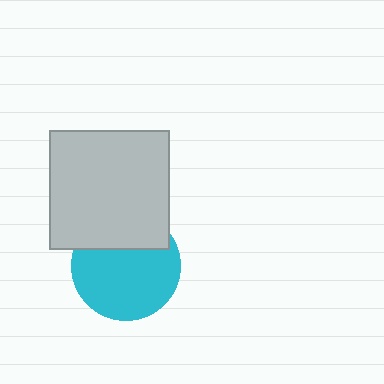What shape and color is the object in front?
The object in front is a light gray square.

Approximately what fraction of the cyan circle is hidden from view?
Roughly 30% of the cyan circle is hidden behind the light gray square.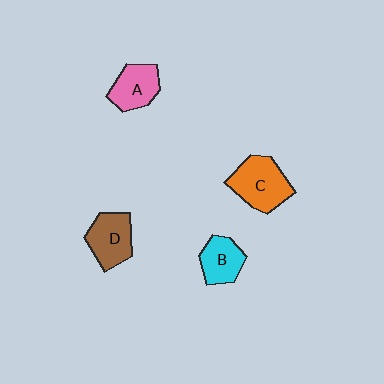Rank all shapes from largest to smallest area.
From largest to smallest: C (orange), D (brown), A (pink), B (cyan).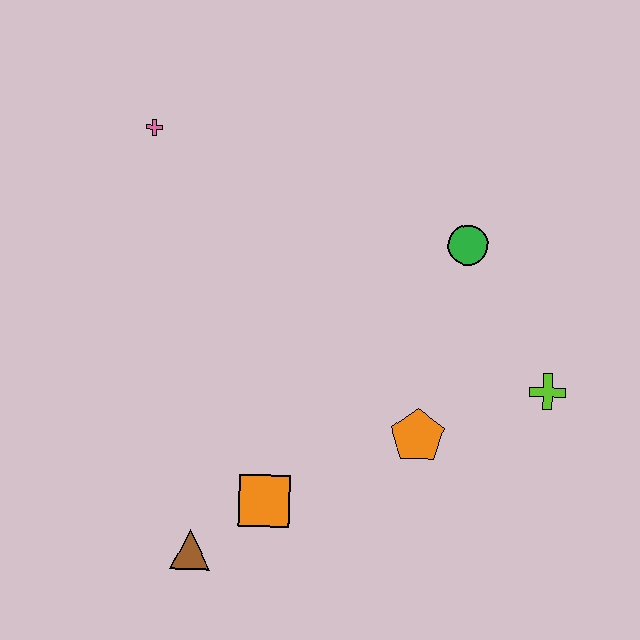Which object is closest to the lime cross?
The orange pentagon is closest to the lime cross.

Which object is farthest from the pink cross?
The lime cross is farthest from the pink cross.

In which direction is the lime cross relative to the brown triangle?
The lime cross is to the right of the brown triangle.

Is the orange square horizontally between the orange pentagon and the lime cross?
No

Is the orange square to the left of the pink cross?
No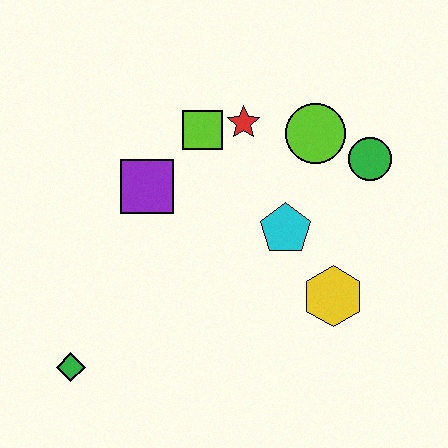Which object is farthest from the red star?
The green diamond is farthest from the red star.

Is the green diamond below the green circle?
Yes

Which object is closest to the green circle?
The lime circle is closest to the green circle.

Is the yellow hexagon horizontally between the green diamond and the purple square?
No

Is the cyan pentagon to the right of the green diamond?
Yes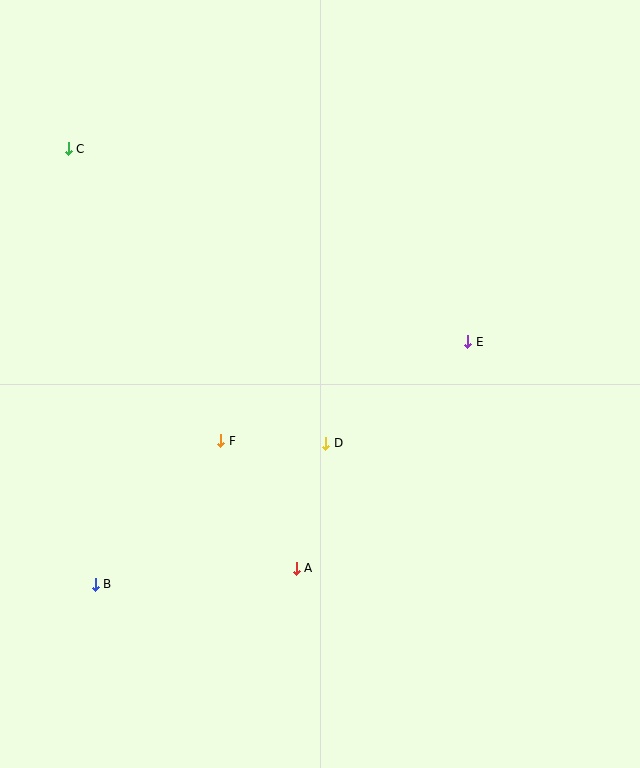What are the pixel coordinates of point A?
Point A is at (296, 568).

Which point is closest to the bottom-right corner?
Point A is closest to the bottom-right corner.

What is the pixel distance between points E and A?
The distance between E and A is 284 pixels.